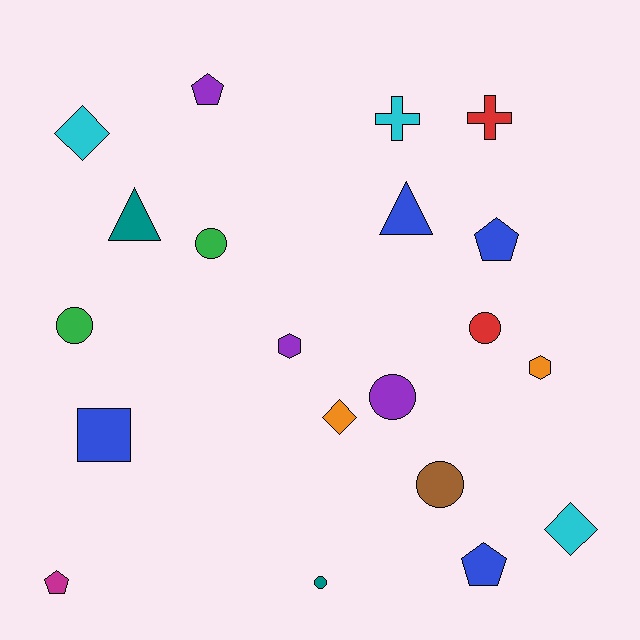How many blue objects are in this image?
There are 4 blue objects.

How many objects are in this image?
There are 20 objects.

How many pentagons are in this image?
There are 4 pentagons.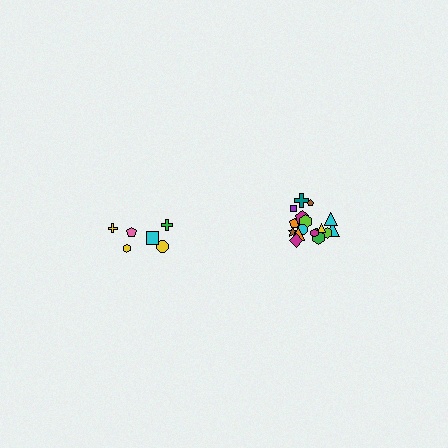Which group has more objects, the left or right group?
The right group.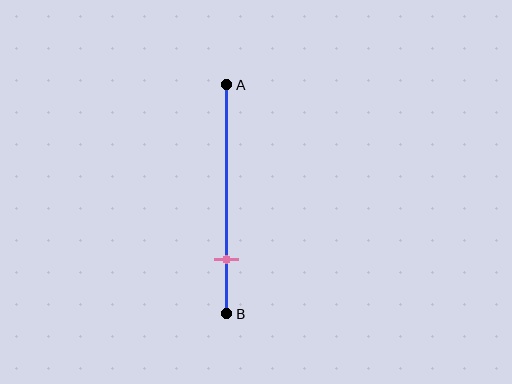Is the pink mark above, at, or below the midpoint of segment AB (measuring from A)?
The pink mark is below the midpoint of segment AB.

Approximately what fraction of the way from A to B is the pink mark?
The pink mark is approximately 75% of the way from A to B.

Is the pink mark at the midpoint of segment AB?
No, the mark is at about 75% from A, not at the 50% midpoint.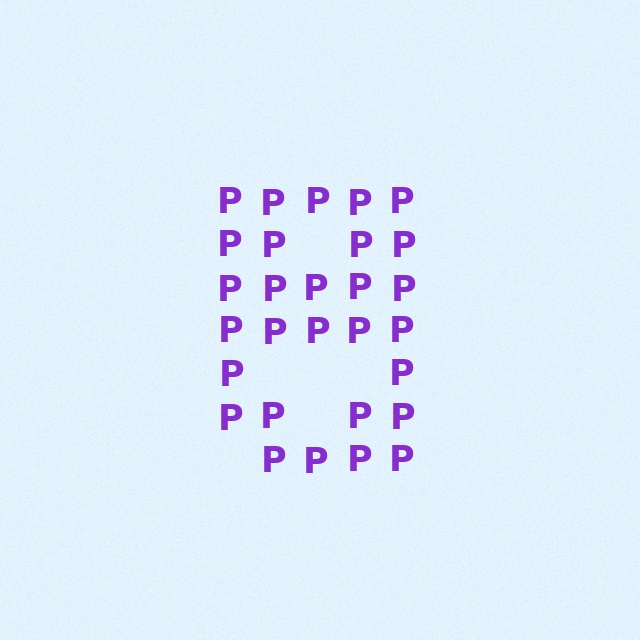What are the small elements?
The small elements are letter P's.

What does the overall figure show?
The overall figure shows the digit 8.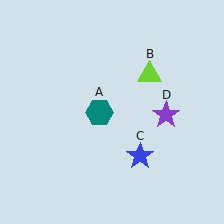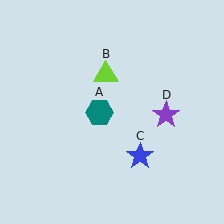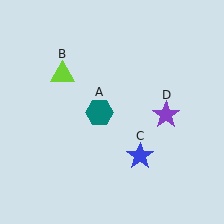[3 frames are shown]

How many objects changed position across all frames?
1 object changed position: lime triangle (object B).